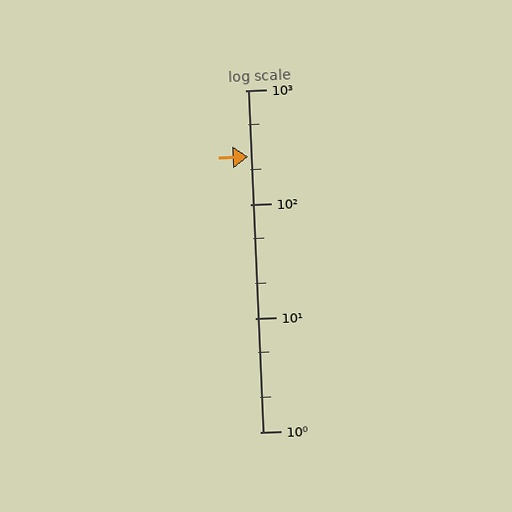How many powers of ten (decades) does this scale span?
The scale spans 3 decades, from 1 to 1000.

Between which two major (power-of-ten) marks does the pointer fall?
The pointer is between 100 and 1000.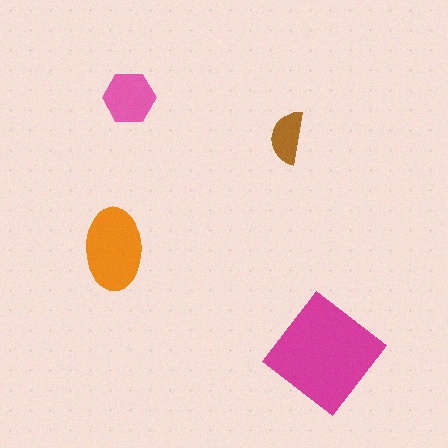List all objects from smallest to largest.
The brown semicircle, the pink hexagon, the orange ellipse, the magenta diamond.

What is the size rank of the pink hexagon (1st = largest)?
3rd.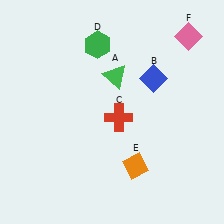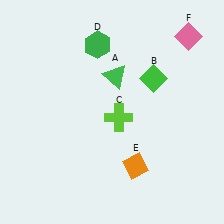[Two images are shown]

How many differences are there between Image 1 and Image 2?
There are 2 differences between the two images.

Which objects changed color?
B changed from blue to green. C changed from red to lime.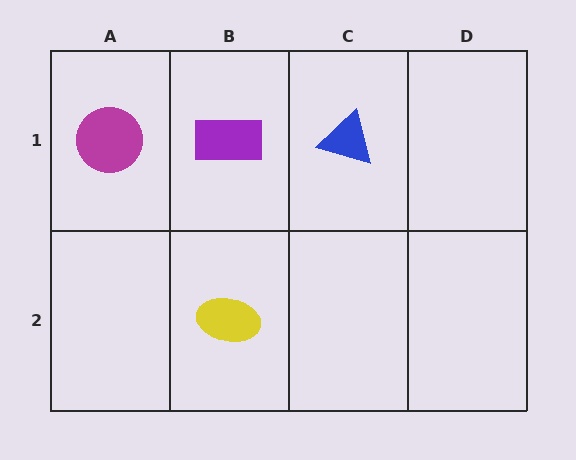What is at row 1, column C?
A blue triangle.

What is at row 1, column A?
A magenta circle.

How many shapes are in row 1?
3 shapes.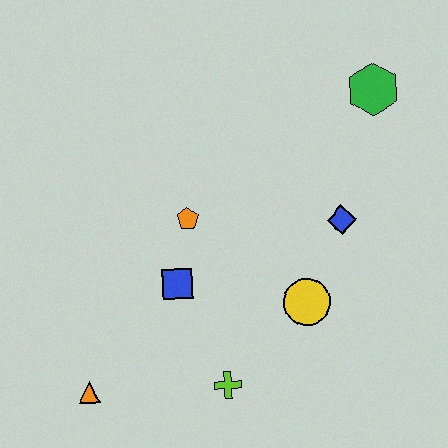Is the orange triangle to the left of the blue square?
Yes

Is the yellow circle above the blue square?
No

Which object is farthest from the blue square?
The green hexagon is farthest from the blue square.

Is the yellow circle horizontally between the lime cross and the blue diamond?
Yes